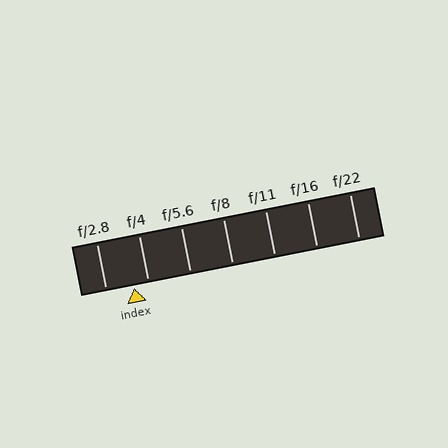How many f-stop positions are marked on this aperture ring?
There are 7 f-stop positions marked.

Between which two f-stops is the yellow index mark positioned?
The index mark is between f/2.8 and f/4.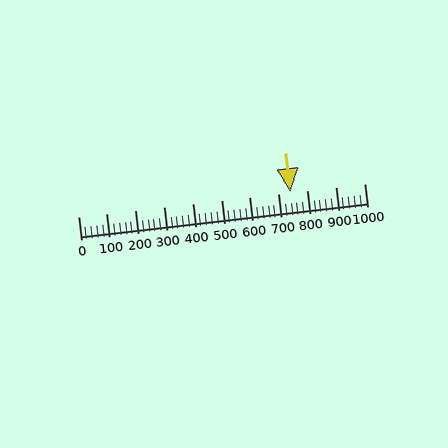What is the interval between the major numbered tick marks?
The major tick marks are spaced 100 units apart.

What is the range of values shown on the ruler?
The ruler shows values from 0 to 1000.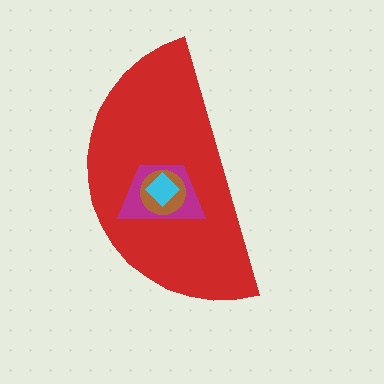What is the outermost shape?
The red semicircle.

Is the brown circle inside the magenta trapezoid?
Yes.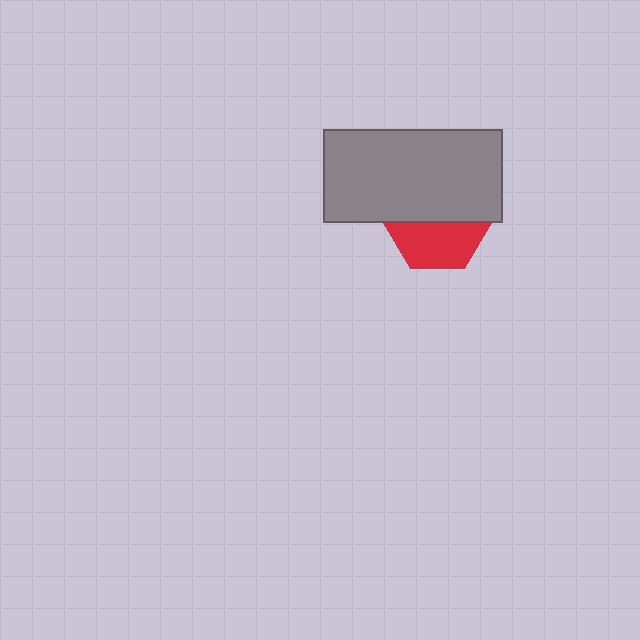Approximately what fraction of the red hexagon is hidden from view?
Roughly 53% of the red hexagon is hidden behind the gray rectangle.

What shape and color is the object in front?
The object in front is a gray rectangle.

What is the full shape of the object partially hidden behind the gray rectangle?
The partially hidden object is a red hexagon.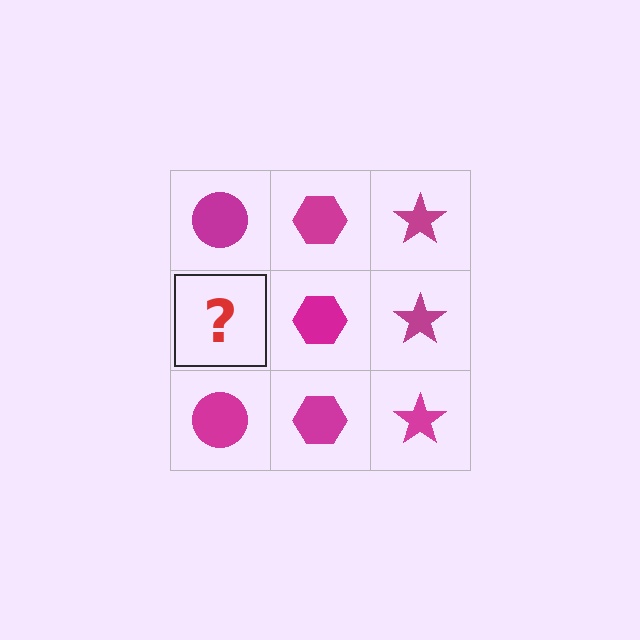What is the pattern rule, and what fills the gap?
The rule is that each column has a consistent shape. The gap should be filled with a magenta circle.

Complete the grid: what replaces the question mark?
The question mark should be replaced with a magenta circle.